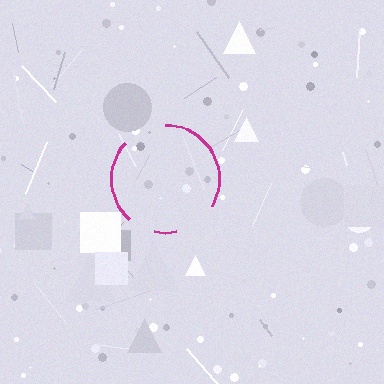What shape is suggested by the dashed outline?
The dashed outline suggests a circle.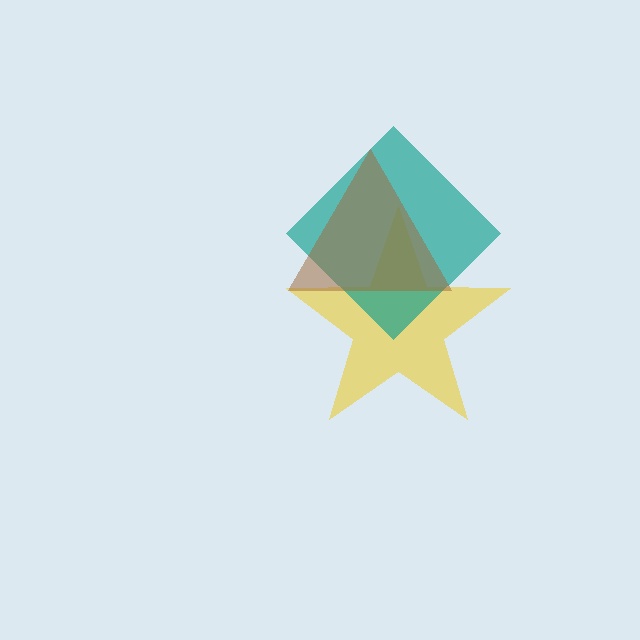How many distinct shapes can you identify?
There are 3 distinct shapes: a yellow star, a teal diamond, a brown triangle.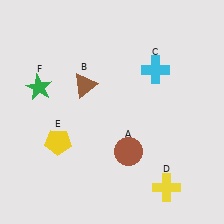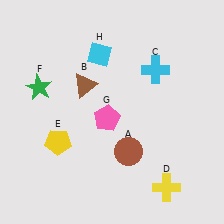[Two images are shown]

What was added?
A pink pentagon (G), a cyan diamond (H) were added in Image 2.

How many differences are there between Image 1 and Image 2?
There are 2 differences between the two images.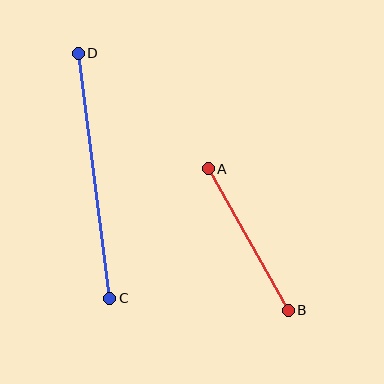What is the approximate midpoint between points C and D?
The midpoint is at approximately (94, 176) pixels.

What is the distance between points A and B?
The distance is approximately 163 pixels.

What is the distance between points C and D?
The distance is approximately 247 pixels.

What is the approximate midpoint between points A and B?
The midpoint is at approximately (248, 240) pixels.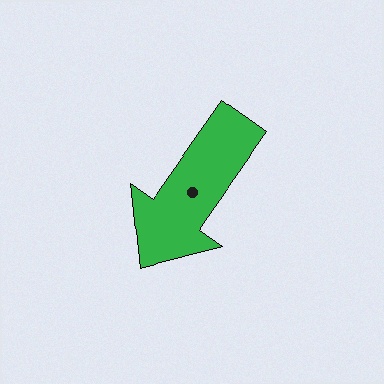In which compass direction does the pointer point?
Southwest.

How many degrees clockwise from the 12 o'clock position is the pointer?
Approximately 215 degrees.